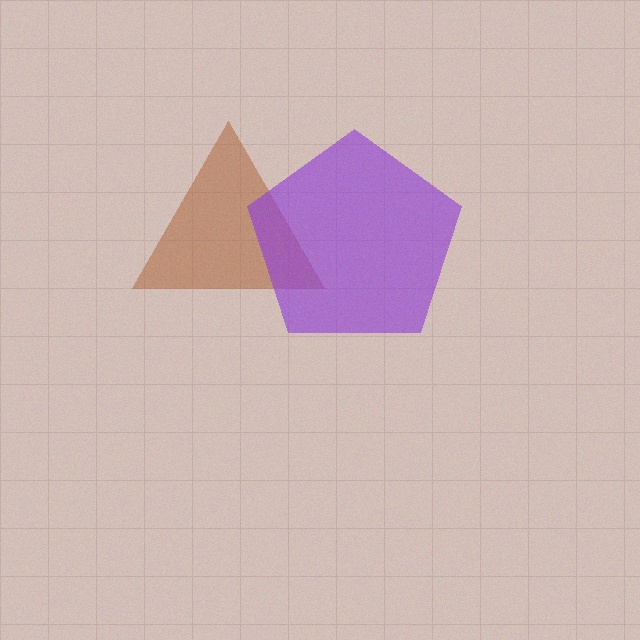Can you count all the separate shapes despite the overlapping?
Yes, there are 2 separate shapes.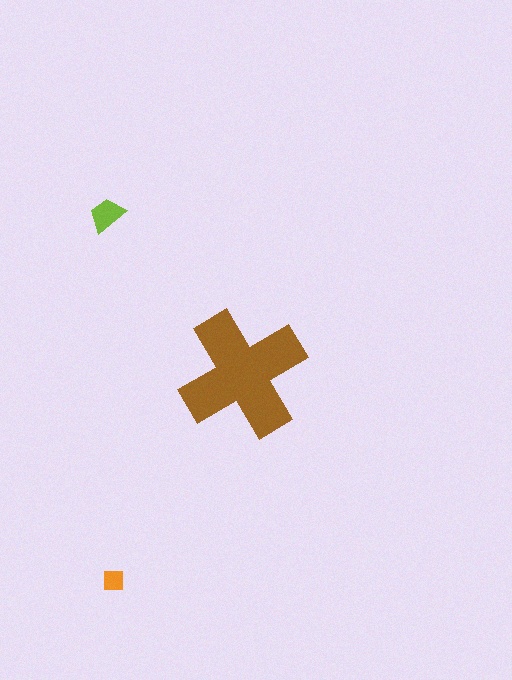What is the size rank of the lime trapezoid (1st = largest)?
2nd.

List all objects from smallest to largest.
The orange square, the lime trapezoid, the brown cross.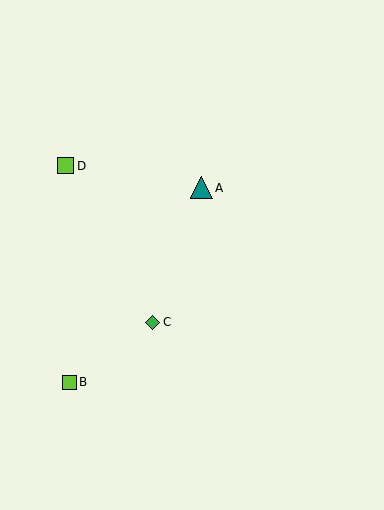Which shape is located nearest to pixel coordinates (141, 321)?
The green diamond (labeled C) at (152, 322) is nearest to that location.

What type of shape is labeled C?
Shape C is a green diamond.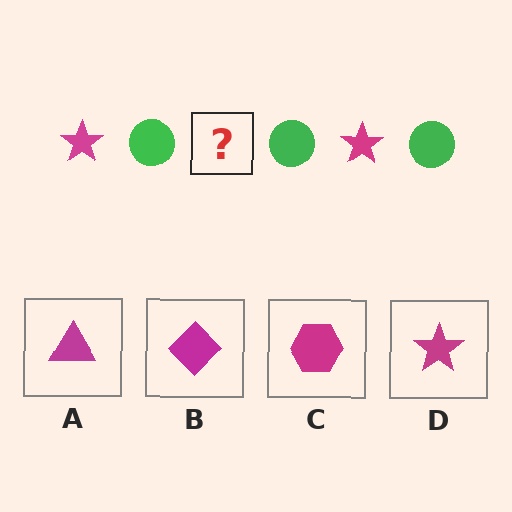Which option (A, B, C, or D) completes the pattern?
D.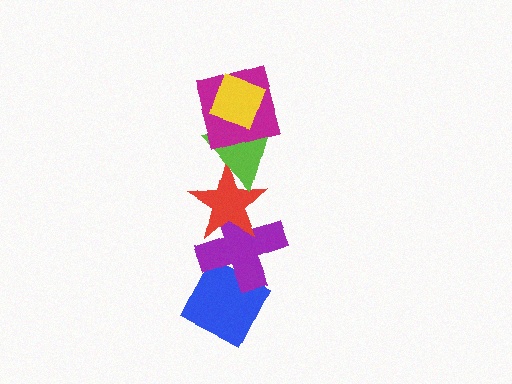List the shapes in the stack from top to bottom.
From top to bottom: the yellow diamond, the magenta square, the lime triangle, the red star, the purple cross, the blue diamond.